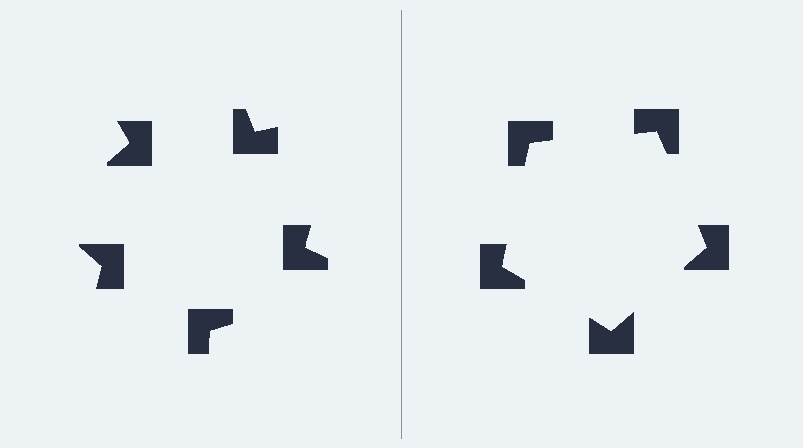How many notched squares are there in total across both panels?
10 — 5 on each side.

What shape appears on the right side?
An illusory pentagon.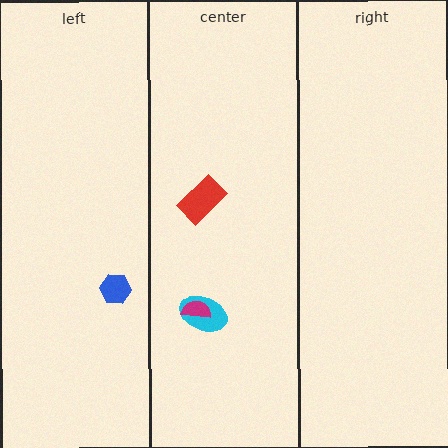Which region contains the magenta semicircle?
The center region.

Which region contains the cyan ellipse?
The center region.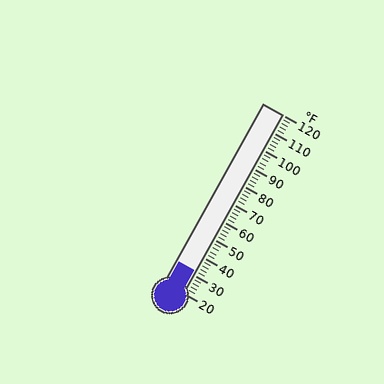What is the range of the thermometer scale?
The thermometer scale ranges from 20°F to 120°F.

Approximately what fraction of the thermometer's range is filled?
The thermometer is filled to approximately 10% of its range.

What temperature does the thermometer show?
The thermometer shows approximately 32°F.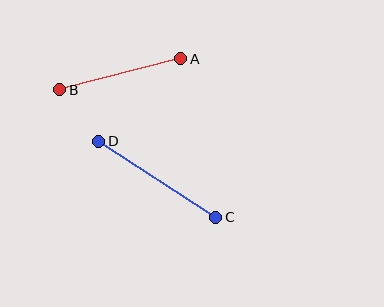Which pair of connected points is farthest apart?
Points C and D are farthest apart.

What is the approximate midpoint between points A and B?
The midpoint is at approximately (120, 74) pixels.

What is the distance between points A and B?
The distance is approximately 125 pixels.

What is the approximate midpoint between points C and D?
The midpoint is at approximately (157, 179) pixels.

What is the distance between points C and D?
The distance is approximately 140 pixels.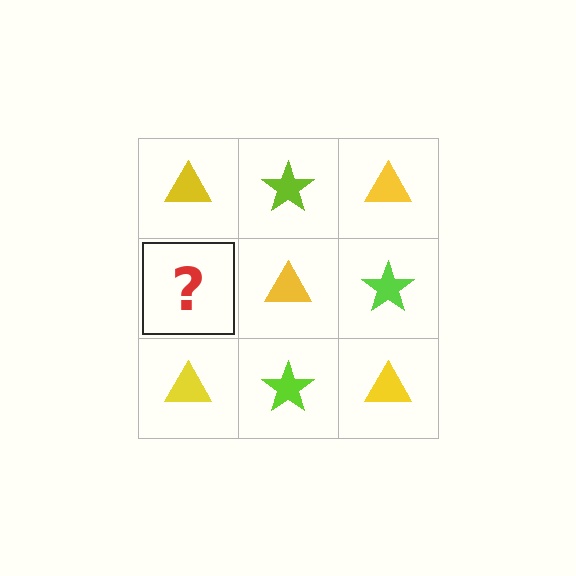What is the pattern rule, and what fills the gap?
The rule is that it alternates yellow triangle and lime star in a checkerboard pattern. The gap should be filled with a lime star.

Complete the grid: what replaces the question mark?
The question mark should be replaced with a lime star.